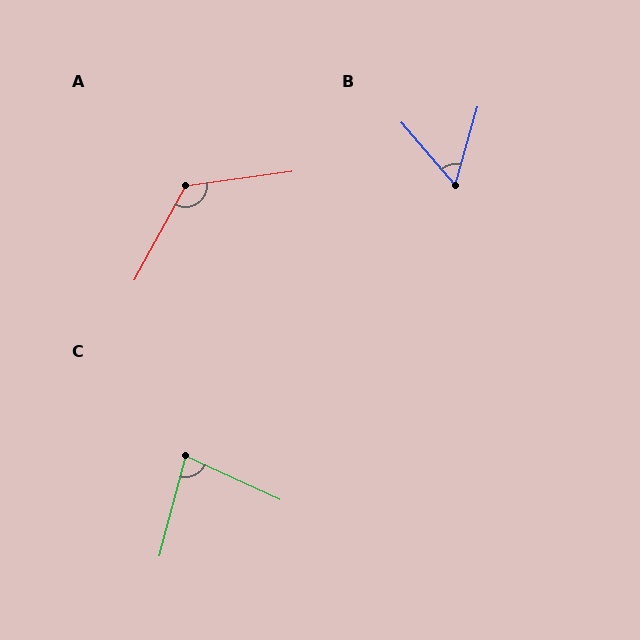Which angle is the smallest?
B, at approximately 56 degrees.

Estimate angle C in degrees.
Approximately 80 degrees.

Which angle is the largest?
A, at approximately 126 degrees.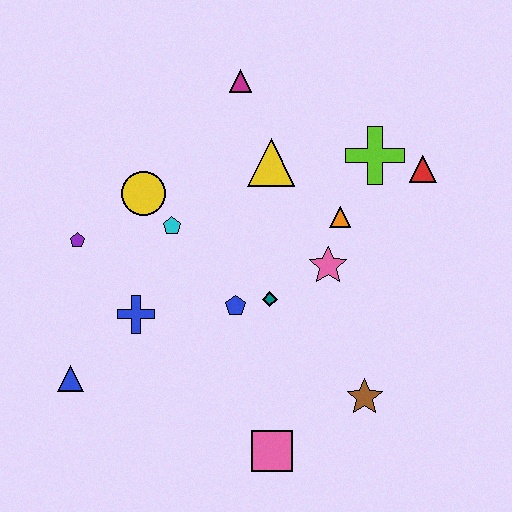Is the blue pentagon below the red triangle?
Yes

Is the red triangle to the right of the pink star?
Yes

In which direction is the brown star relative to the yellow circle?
The brown star is to the right of the yellow circle.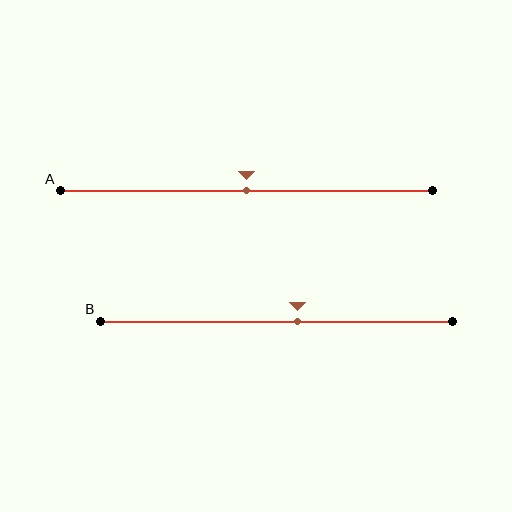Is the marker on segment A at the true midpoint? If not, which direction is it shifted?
Yes, the marker on segment A is at the true midpoint.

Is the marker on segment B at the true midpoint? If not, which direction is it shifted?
No, the marker on segment B is shifted to the right by about 6% of the segment length.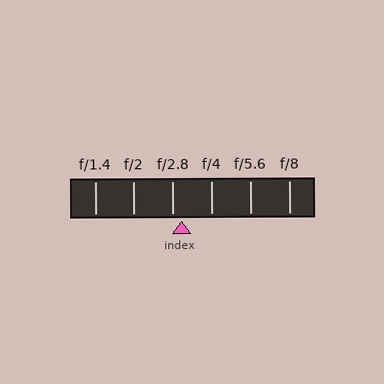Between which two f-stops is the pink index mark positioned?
The index mark is between f/2.8 and f/4.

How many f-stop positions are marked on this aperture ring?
There are 6 f-stop positions marked.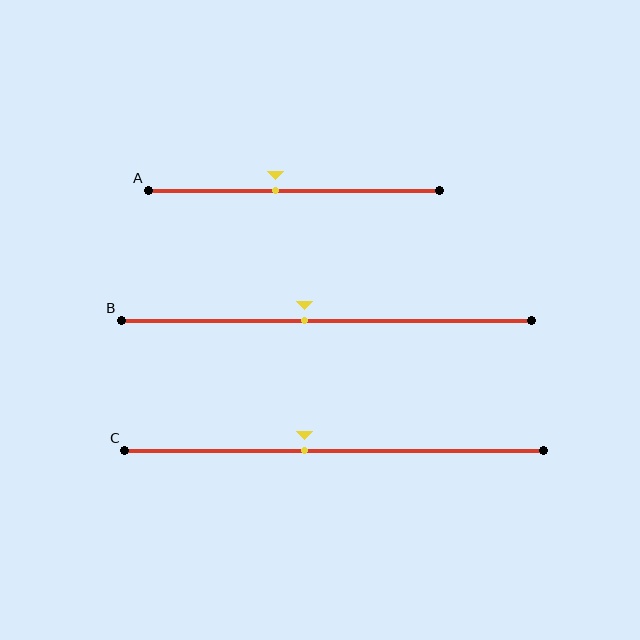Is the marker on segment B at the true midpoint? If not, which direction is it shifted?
No, the marker on segment B is shifted to the left by about 5% of the segment length.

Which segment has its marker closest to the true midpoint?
Segment B has its marker closest to the true midpoint.